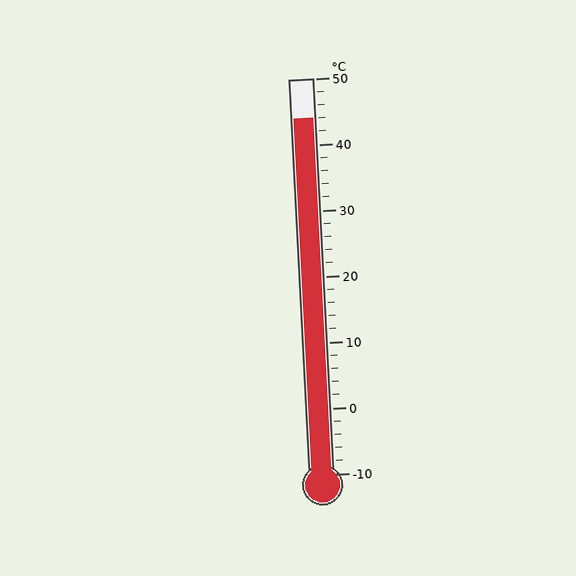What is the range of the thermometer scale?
The thermometer scale ranges from -10°C to 50°C.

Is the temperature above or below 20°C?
The temperature is above 20°C.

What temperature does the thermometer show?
The thermometer shows approximately 44°C.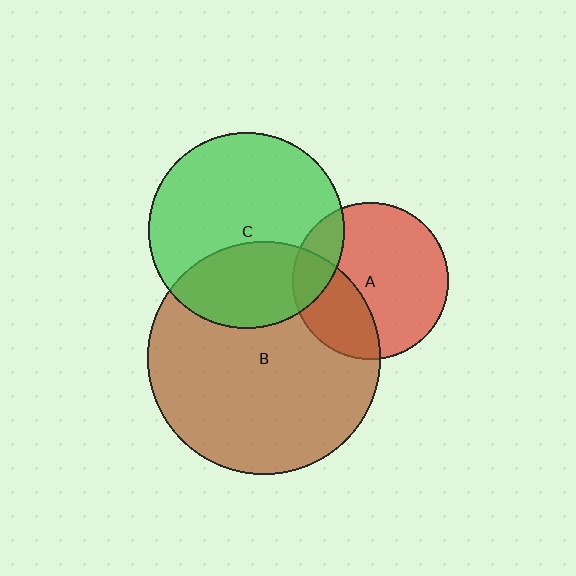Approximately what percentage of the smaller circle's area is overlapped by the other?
Approximately 30%.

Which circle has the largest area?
Circle B (brown).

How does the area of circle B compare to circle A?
Approximately 2.2 times.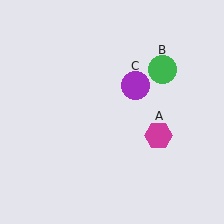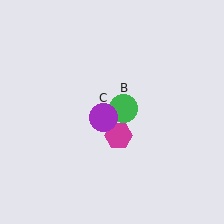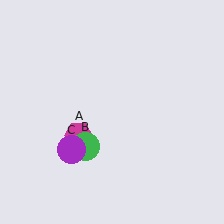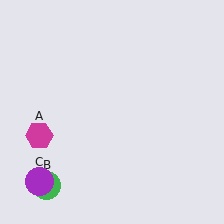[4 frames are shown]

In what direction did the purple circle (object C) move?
The purple circle (object C) moved down and to the left.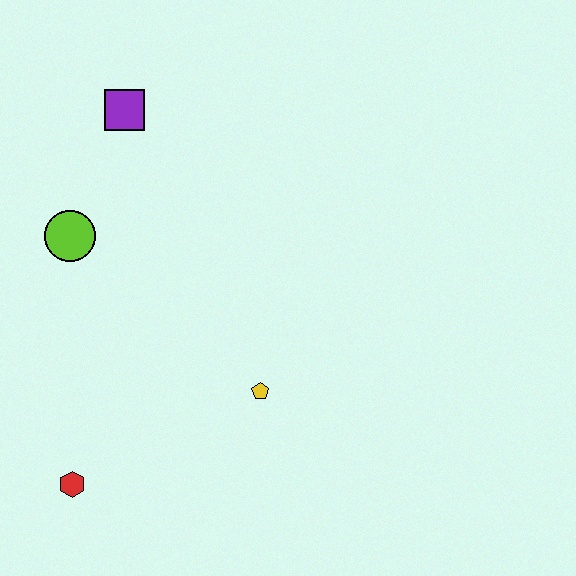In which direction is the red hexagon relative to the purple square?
The red hexagon is below the purple square.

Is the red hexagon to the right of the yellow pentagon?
No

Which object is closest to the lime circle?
The purple square is closest to the lime circle.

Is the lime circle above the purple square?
No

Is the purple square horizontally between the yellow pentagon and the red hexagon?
Yes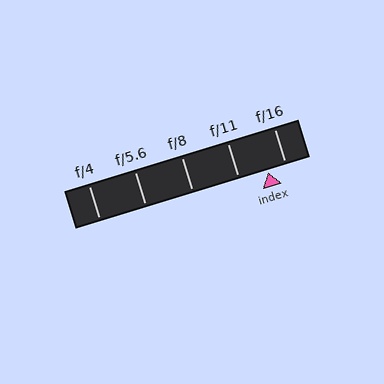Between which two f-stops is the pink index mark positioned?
The index mark is between f/11 and f/16.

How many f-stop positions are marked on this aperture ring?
There are 5 f-stop positions marked.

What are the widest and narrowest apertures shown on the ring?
The widest aperture shown is f/4 and the narrowest is f/16.